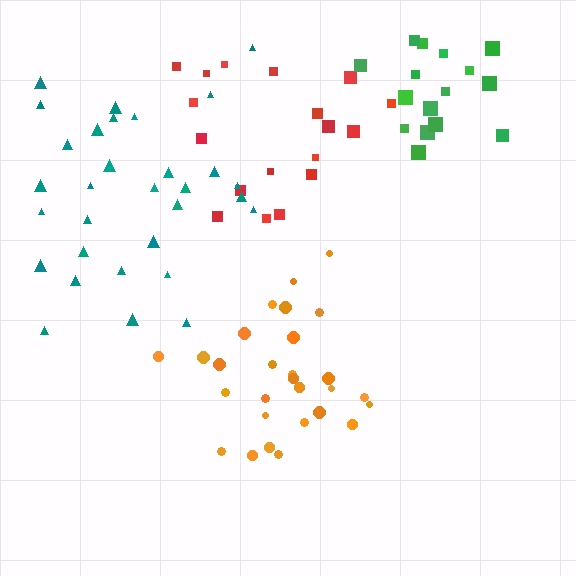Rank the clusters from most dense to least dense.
green, orange, teal, red.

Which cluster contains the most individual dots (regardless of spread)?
Teal (31).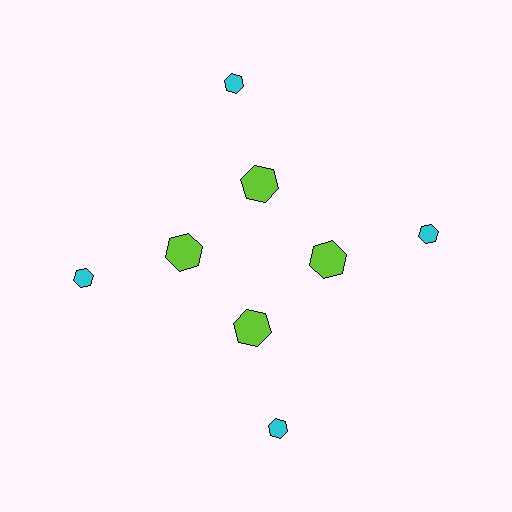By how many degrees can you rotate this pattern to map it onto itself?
The pattern maps onto itself every 90 degrees of rotation.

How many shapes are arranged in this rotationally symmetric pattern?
There are 8 shapes, arranged in 4 groups of 2.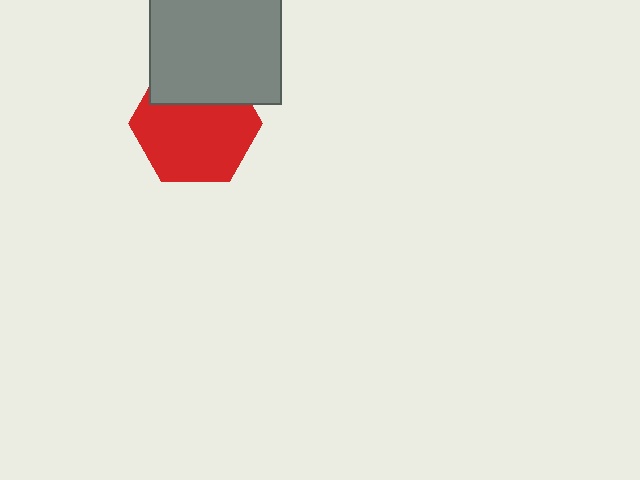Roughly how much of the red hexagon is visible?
Most of it is visible (roughly 70%).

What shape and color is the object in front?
The object in front is a gray square.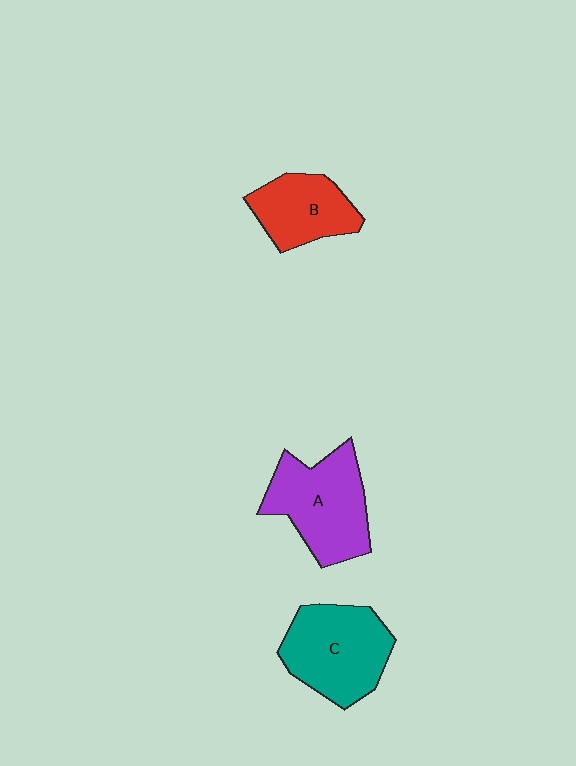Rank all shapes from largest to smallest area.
From largest to smallest: A (purple), C (teal), B (red).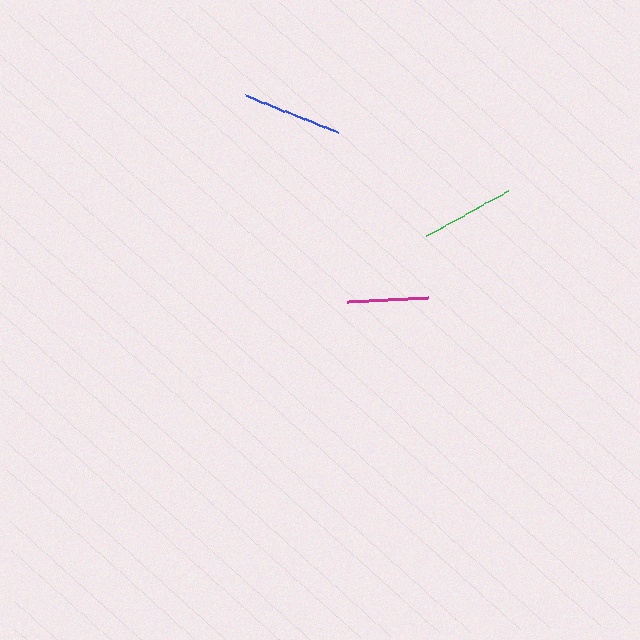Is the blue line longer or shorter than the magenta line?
The blue line is longer than the magenta line.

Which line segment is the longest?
The blue line is the longest at approximately 98 pixels.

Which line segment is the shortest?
The magenta line is the shortest at approximately 81 pixels.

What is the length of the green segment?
The green segment is approximately 93 pixels long.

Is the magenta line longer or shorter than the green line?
The green line is longer than the magenta line.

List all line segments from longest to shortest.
From longest to shortest: blue, green, magenta.